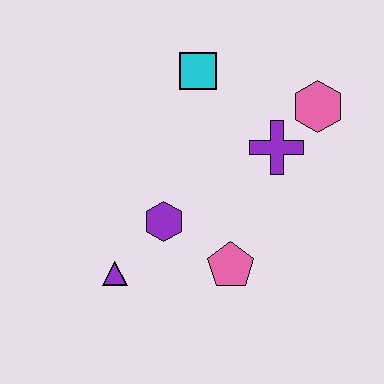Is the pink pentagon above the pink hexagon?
No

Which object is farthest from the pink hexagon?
The purple triangle is farthest from the pink hexagon.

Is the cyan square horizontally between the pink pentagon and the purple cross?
No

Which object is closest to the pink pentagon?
The purple hexagon is closest to the pink pentagon.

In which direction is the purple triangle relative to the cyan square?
The purple triangle is below the cyan square.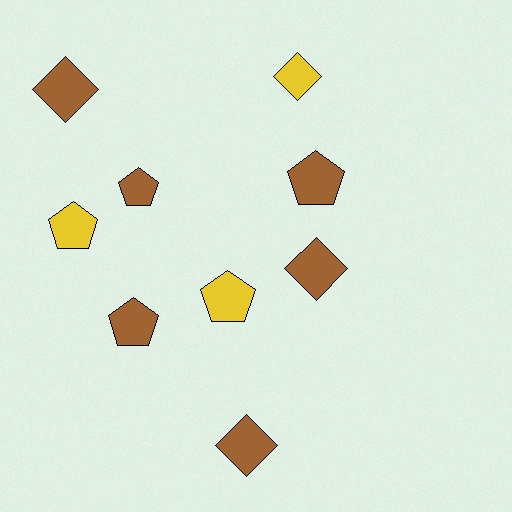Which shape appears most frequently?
Pentagon, with 5 objects.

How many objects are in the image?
There are 9 objects.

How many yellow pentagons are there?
There are 2 yellow pentagons.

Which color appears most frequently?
Brown, with 6 objects.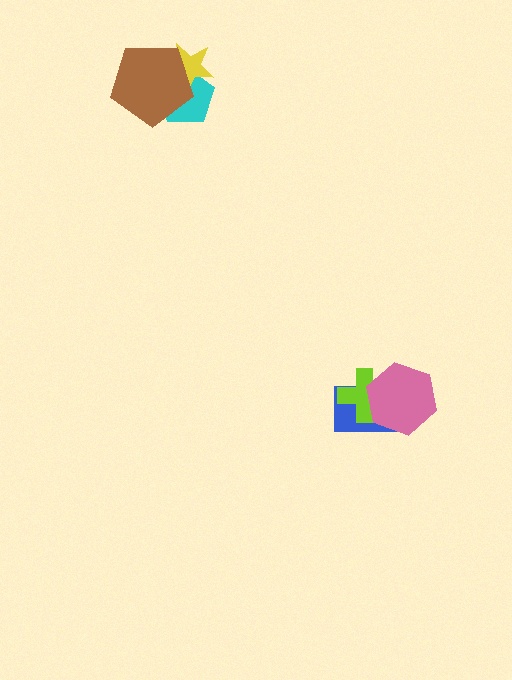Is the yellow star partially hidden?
Yes, it is partially covered by another shape.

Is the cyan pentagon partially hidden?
Yes, it is partially covered by another shape.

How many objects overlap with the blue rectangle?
2 objects overlap with the blue rectangle.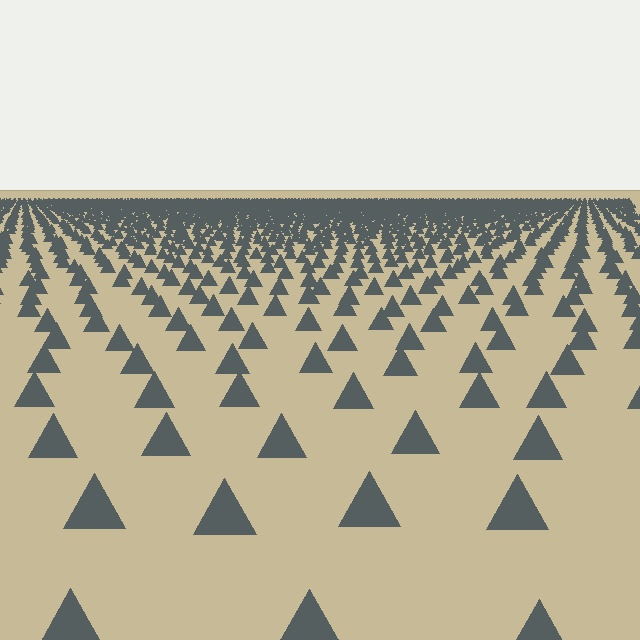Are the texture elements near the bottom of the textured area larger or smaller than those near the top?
Larger. Near the bottom, elements are closer to the viewer and appear at a bigger on-screen size.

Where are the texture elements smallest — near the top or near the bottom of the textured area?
Near the top.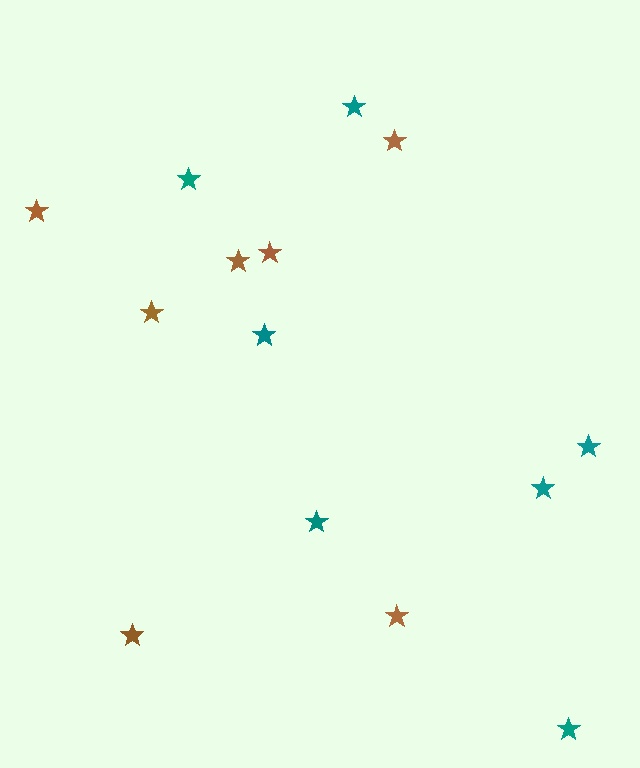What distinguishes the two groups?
There are 2 groups: one group of teal stars (7) and one group of brown stars (7).